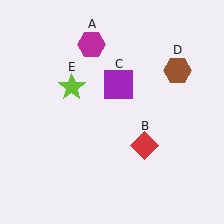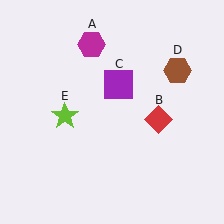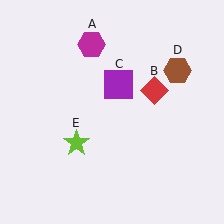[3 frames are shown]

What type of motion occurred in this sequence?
The red diamond (object B), lime star (object E) rotated counterclockwise around the center of the scene.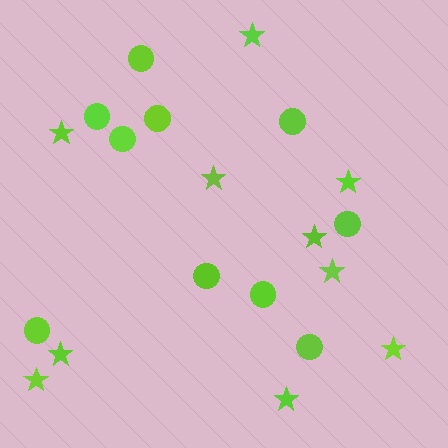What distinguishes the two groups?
There are 2 groups: one group of circles (10) and one group of stars (10).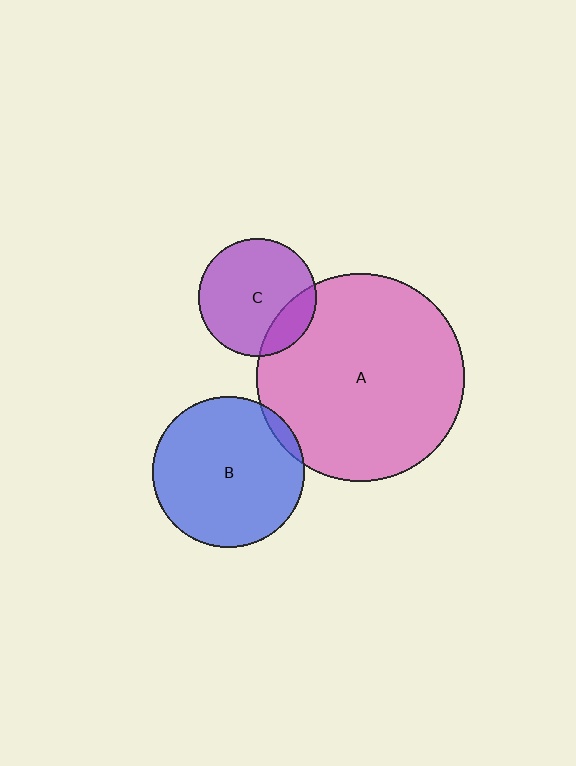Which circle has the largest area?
Circle A (pink).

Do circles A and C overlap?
Yes.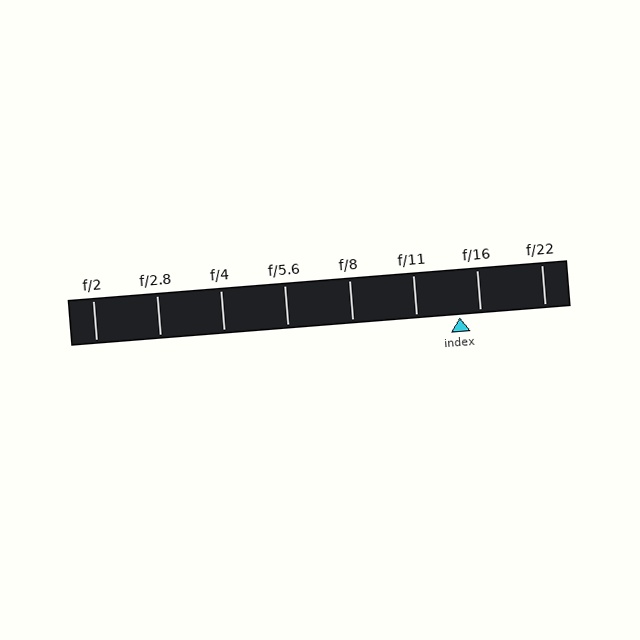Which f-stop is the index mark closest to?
The index mark is closest to f/16.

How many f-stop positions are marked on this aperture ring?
There are 8 f-stop positions marked.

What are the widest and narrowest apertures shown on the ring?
The widest aperture shown is f/2 and the narrowest is f/22.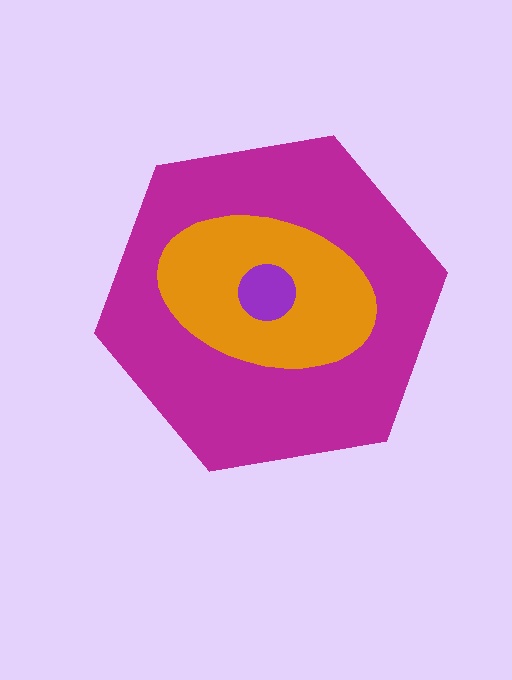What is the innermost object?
The purple circle.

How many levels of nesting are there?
3.